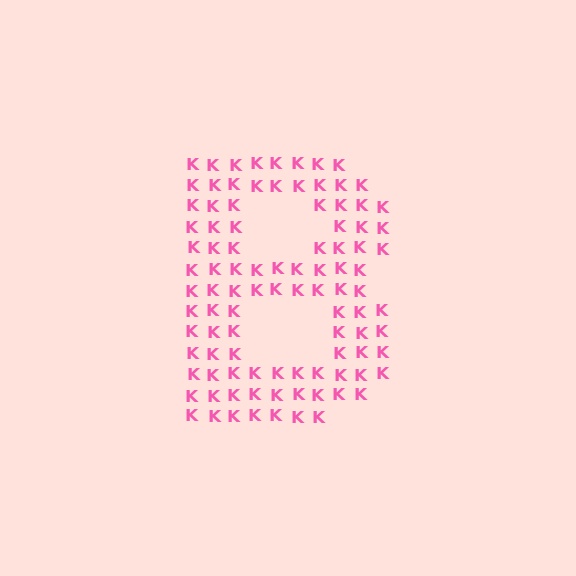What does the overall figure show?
The overall figure shows the letter B.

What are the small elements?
The small elements are letter K's.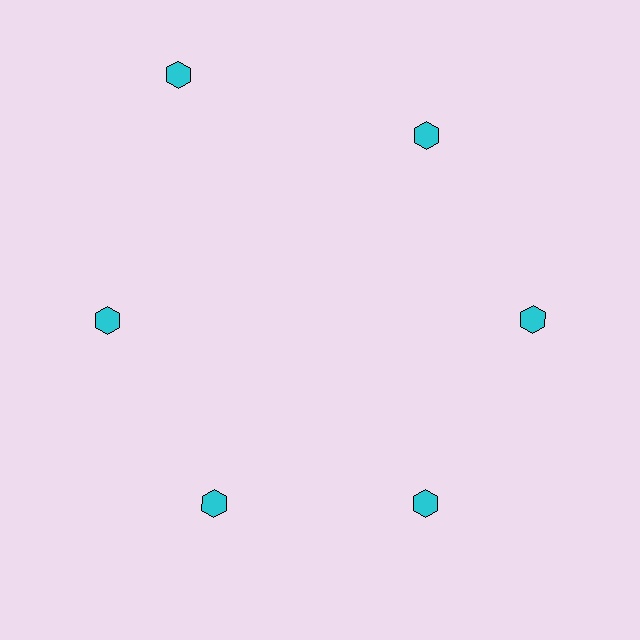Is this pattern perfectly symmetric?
No. The 6 cyan hexagons are arranged in a ring, but one element near the 11 o'clock position is pushed outward from the center, breaking the 6-fold rotational symmetry.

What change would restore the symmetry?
The symmetry would be restored by moving it inward, back onto the ring so that all 6 hexagons sit at equal angles and equal distance from the center.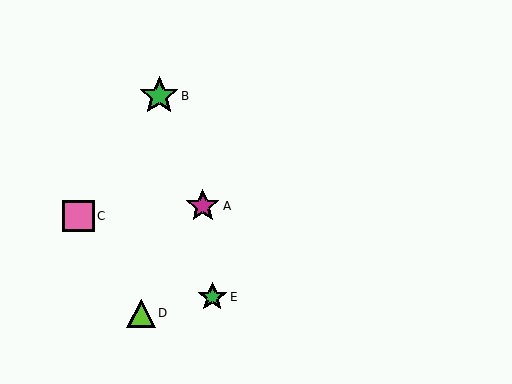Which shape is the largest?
The green star (labeled B) is the largest.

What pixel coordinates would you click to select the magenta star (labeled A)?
Click at (203, 206) to select the magenta star A.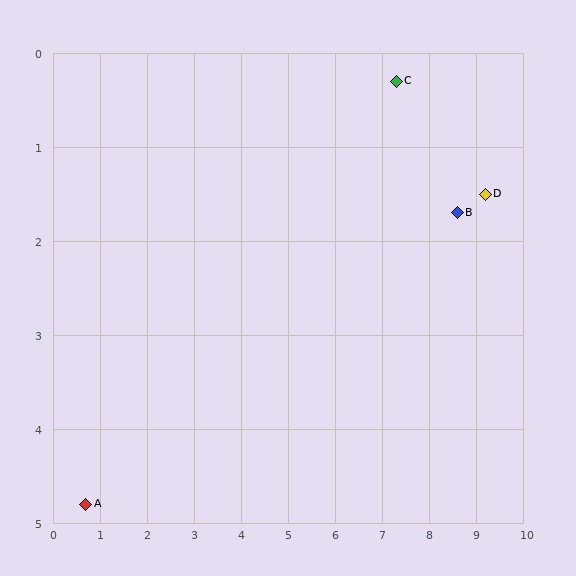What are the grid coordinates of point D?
Point D is at approximately (9.2, 1.5).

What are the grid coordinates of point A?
Point A is at approximately (0.7, 4.8).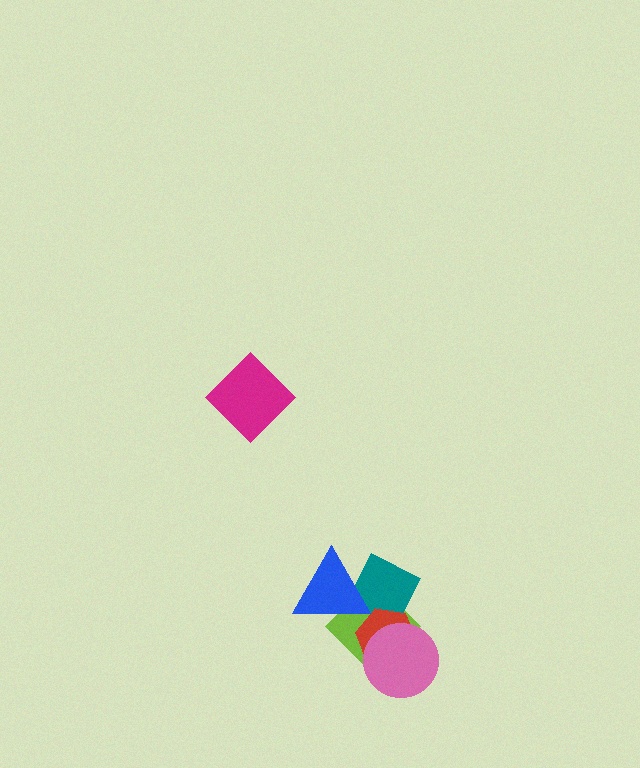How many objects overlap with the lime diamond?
4 objects overlap with the lime diamond.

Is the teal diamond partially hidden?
Yes, it is partially covered by another shape.